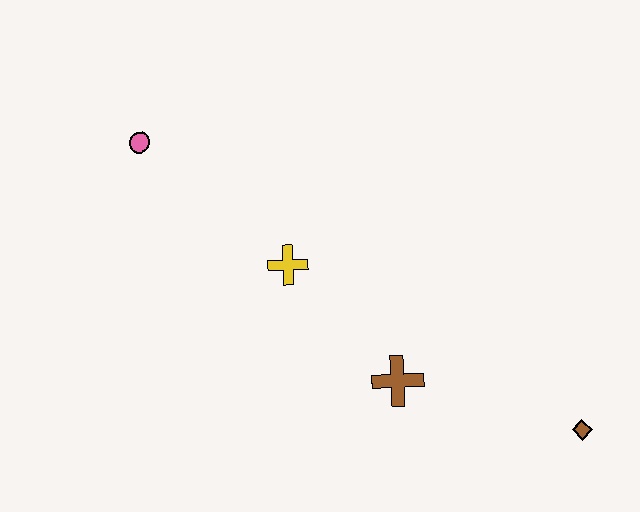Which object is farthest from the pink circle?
The brown diamond is farthest from the pink circle.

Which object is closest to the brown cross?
The yellow cross is closest to the brown cross.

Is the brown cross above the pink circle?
No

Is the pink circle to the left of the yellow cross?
Yes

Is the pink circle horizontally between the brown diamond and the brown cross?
No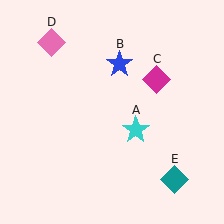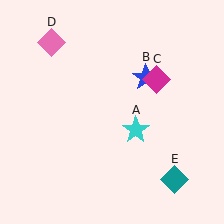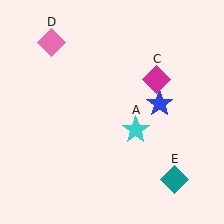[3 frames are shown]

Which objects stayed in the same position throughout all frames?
Cyan star (object A) and magenta diamond (object C) and pink diamond (object D) and teal diamond (object E) remained stationary.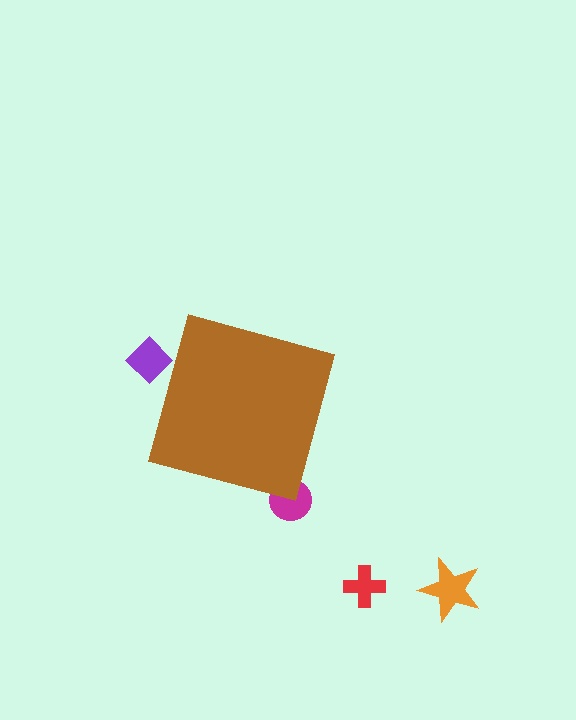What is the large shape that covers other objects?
A brown diamond.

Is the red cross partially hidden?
No, the red cross is fully visible.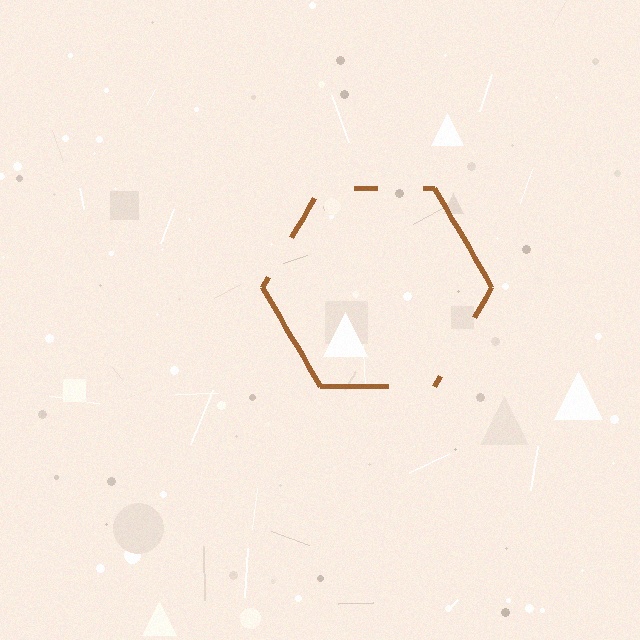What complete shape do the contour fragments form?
The contour fragments form a hexagon.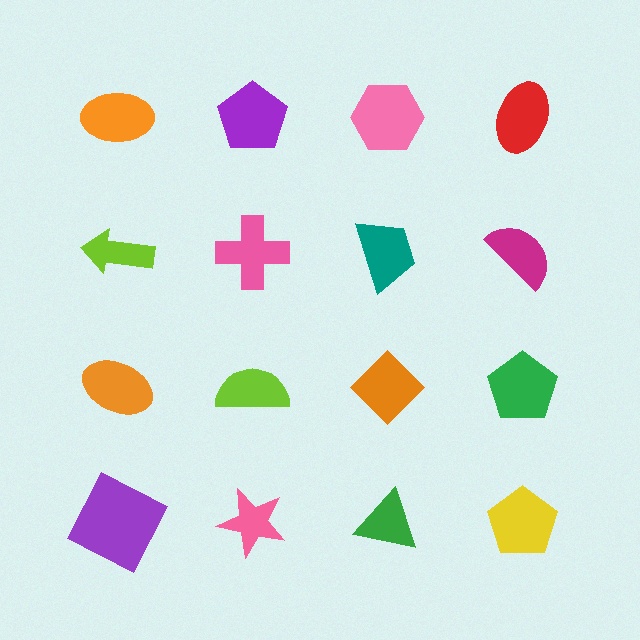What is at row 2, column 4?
A magenta semicircle.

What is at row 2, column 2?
A pink cross.